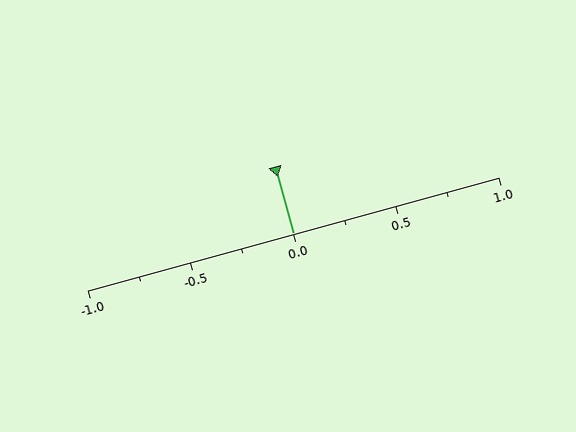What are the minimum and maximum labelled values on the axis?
The axis runs from -1.0 to 1.0.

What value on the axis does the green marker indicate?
The marker indicates approximately 0.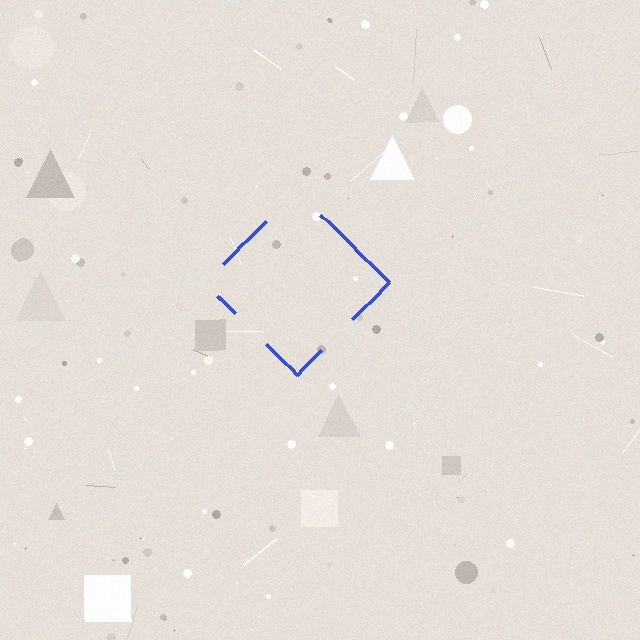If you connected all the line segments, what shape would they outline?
They would outline a diamond.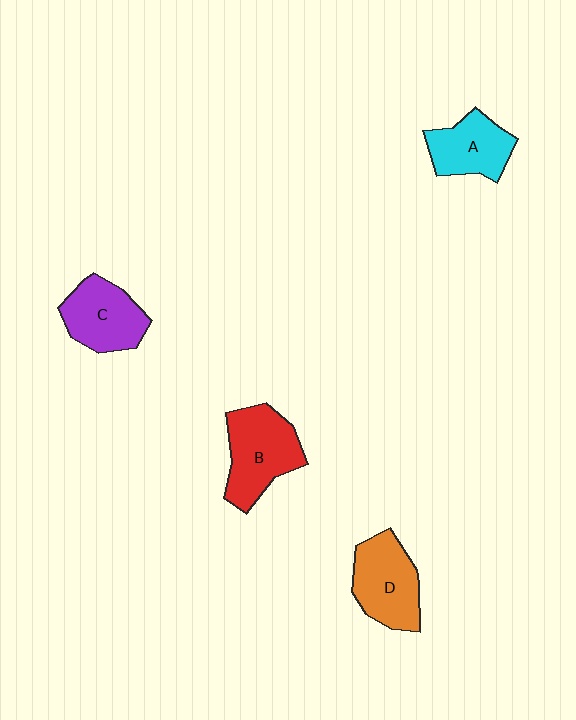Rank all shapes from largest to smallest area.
From largest to smallest: B (red), D (orange), C (purple), A (cyan).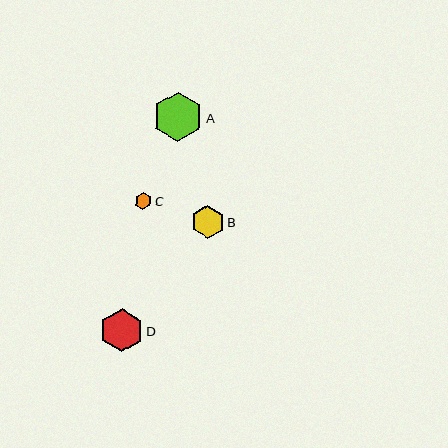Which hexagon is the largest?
Hexagon A is the largest with a size of approximately 49 pixels.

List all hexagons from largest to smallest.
From largest to smallest: A, D, B, C.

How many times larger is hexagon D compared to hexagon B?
Hexagon D is approximately 1.3 times the size of hexagon B.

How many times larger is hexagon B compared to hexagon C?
Hexagon B is approximately 1.9 times the size of hexagon C.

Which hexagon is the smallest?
Hexagon C is the smallest with a size of approximately 17 pixels.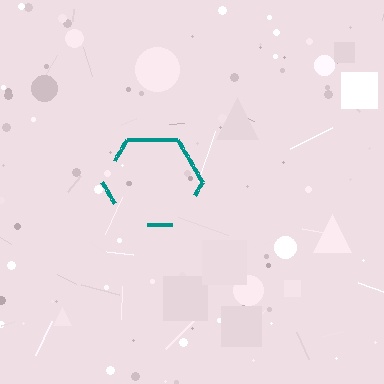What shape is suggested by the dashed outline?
The dashed outline suggests a hexagon.